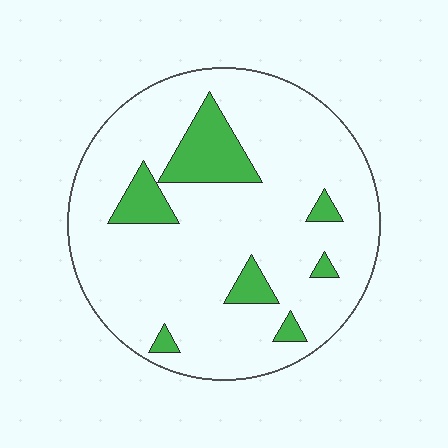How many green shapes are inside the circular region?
7.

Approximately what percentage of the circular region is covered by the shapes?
Approximately 15%.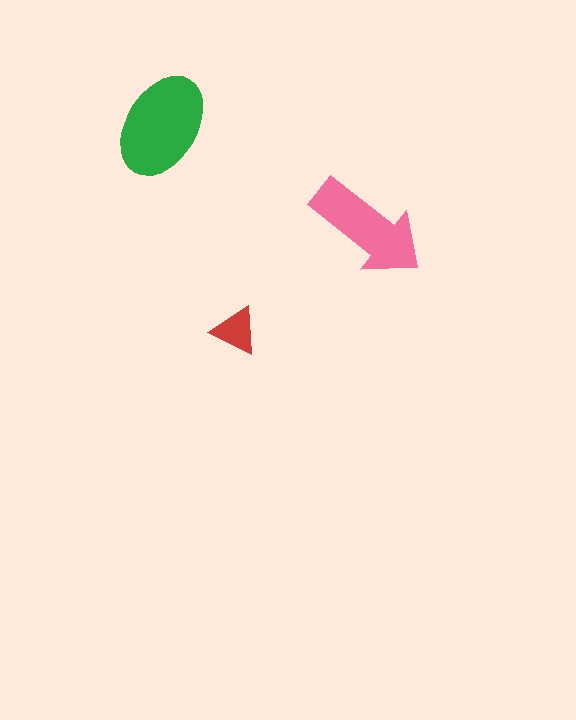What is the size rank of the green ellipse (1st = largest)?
1st.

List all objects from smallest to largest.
The red triangle, the pink arrow, the green ellipse.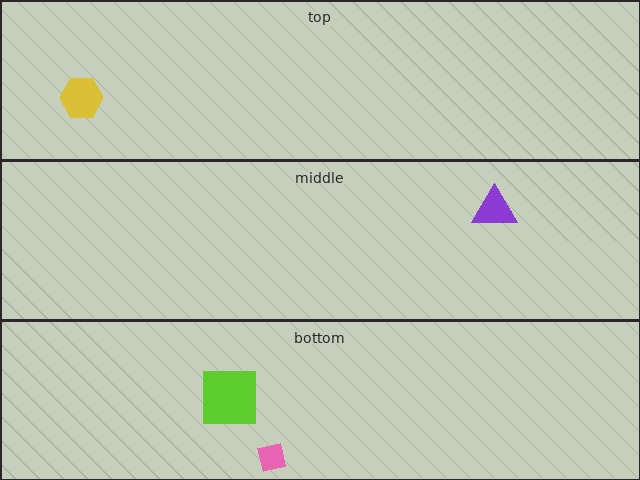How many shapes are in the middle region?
1.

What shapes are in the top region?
The yellow hexagon.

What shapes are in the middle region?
The purple triangle.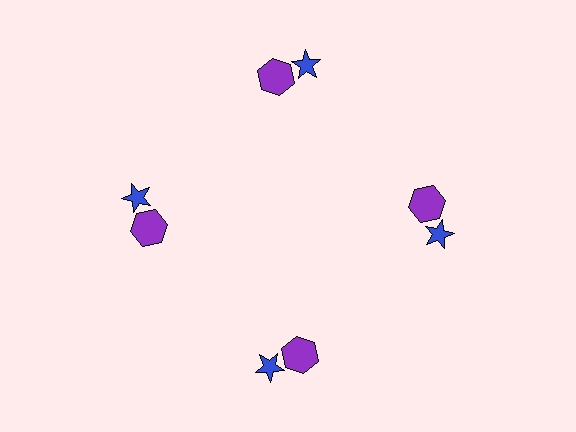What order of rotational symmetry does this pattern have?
This pattern has 4-fold rotational symmetry.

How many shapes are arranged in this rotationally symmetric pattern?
There are 8 shapes, arranged in 4 groups of 2.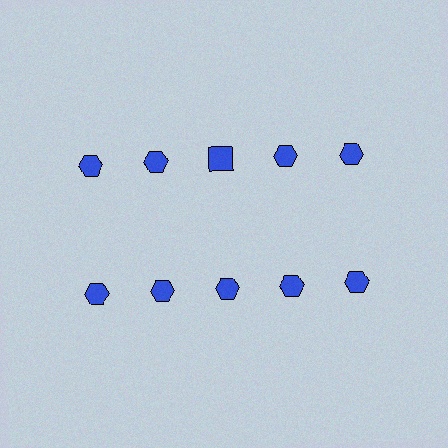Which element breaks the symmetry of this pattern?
The blue square in the top row, center column breaks the symmetry. All other shapes are blue hexagons.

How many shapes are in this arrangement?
There are 10 shapes arranged in a grid pattern.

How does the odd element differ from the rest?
It has a different shape: square instead of hexagon.